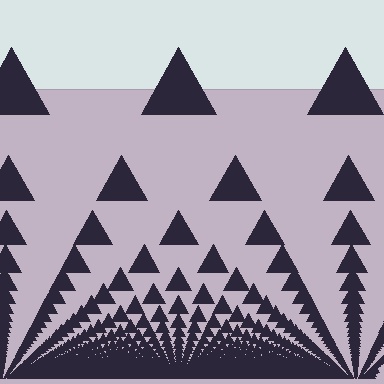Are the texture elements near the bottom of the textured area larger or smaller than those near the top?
Smaller. The gradient is inverted — elements near the bottom are smaller and denser.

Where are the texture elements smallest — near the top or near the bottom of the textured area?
Near the bottom.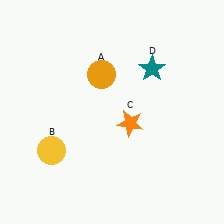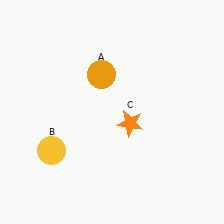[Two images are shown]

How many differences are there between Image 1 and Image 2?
There is 1 difference between the two images.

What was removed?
The teal star (D) was removed in Image 2.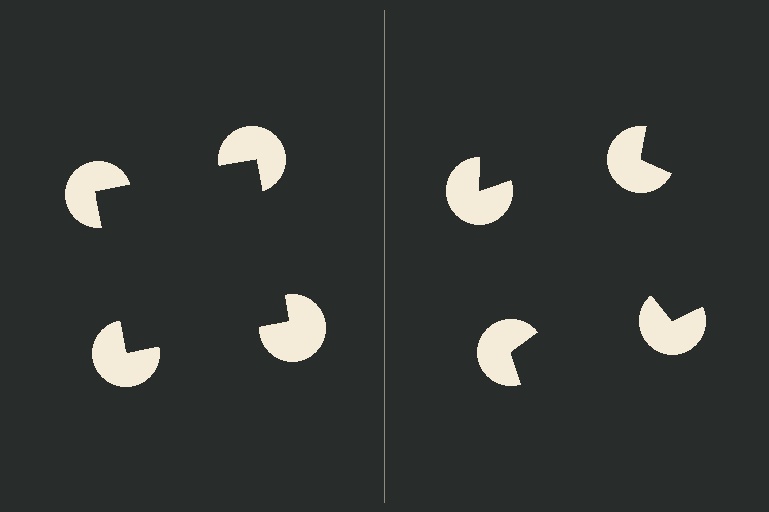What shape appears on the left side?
An illusory square.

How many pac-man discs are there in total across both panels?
8 — 4 on each side.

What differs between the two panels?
The pac-man discs are positioned identically on both sides; only the wedge orientations differ. On the left they align to a square; on the right they are misaligned.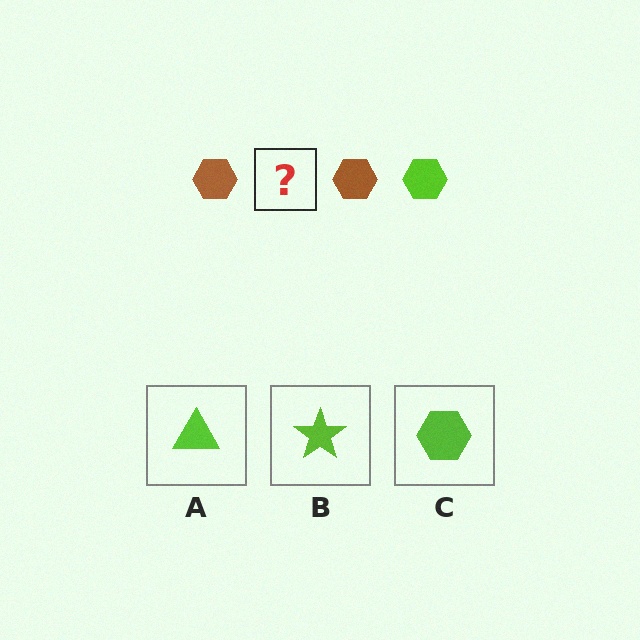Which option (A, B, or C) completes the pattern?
C.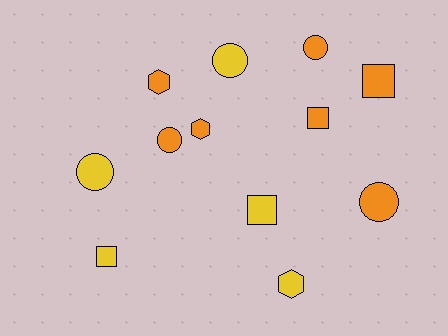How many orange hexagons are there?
There are 2 orange hexagons.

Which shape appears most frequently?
Circle, with 5 objects.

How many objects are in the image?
There are 12 objects.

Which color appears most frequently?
Orange, with 7 objects.